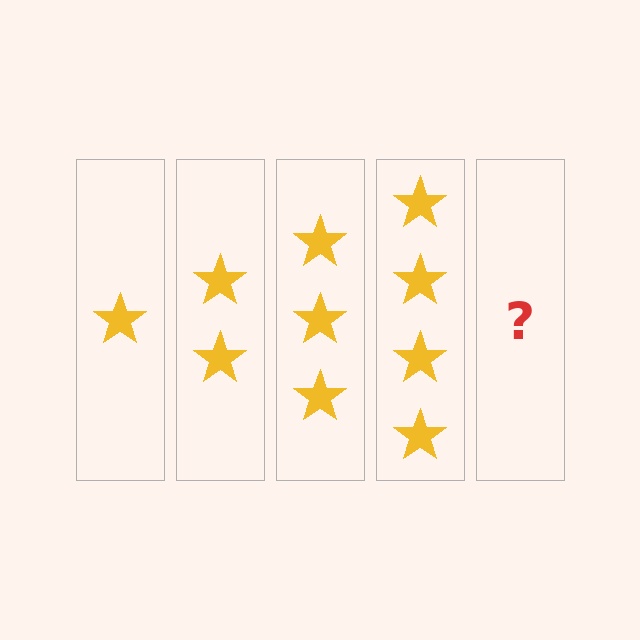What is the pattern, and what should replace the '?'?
The pattern is that each step adds one more star. The '?' should be 5 stars.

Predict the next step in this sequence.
The next step is 5 stars.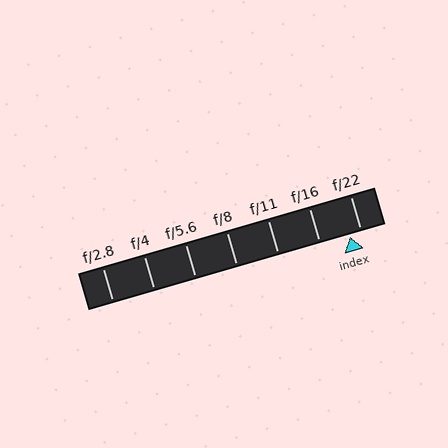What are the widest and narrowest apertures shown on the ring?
The widest aperture shown is f/2.8 and the narrowest is f/22.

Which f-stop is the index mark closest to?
The index mark is closest to f/22.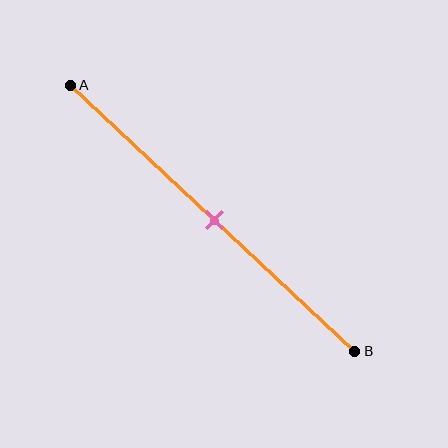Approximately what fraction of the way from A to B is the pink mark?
The pink mark is approximately 50% of the way from A to B.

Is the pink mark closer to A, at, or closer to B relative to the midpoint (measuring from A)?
The pink mark is approximately at the midpoint of segment AB.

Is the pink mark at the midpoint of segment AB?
Yes, the mark is approximately at the midpoint.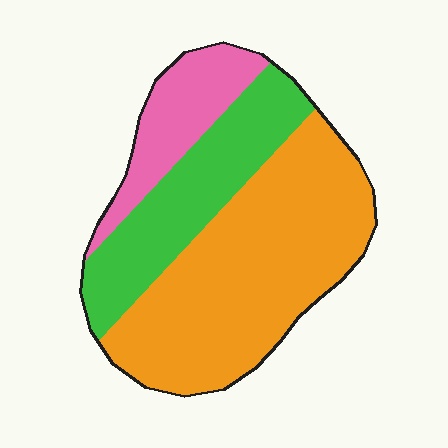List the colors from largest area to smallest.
From largest to smallest: orange, green, pink.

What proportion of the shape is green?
Green takes up between a sixth and a third of the shape.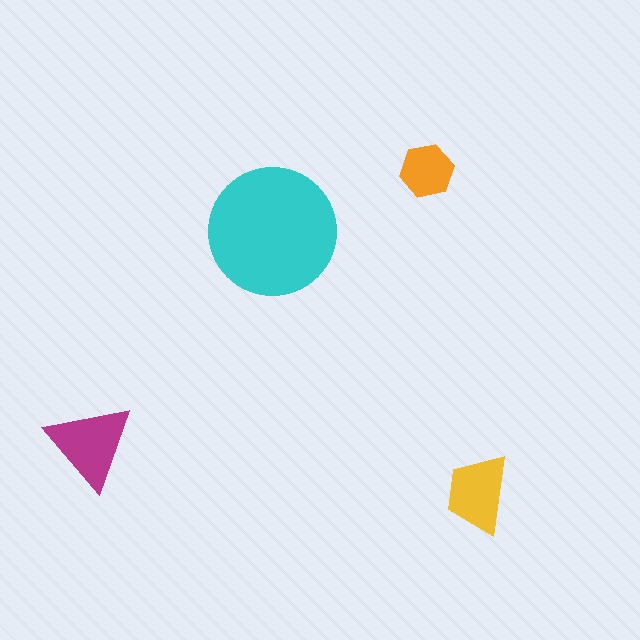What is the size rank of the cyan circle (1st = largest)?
1st.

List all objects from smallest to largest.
The orange hexagon, the yellow trapezoid, the magenta triangle, the cyan circle.